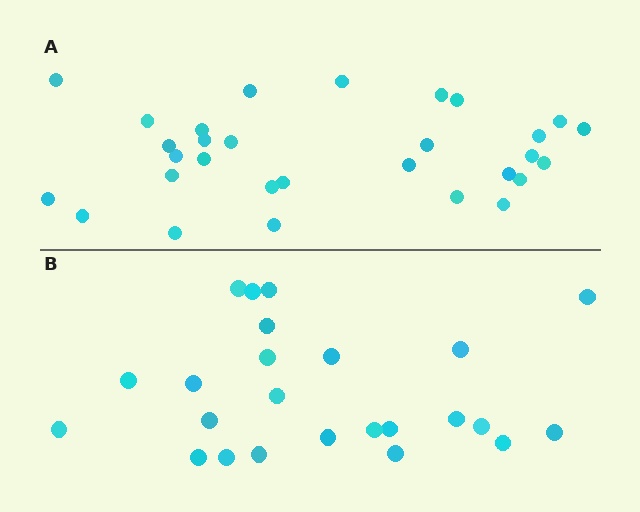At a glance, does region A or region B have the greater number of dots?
Region A (the top region) has more dots.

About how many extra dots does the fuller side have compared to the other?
Region A has about 6 more dots than region B.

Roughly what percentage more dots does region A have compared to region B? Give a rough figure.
About 25% more.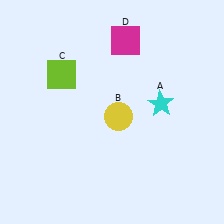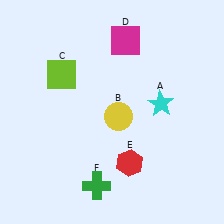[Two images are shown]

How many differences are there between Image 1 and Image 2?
There are 2 differences between the two images.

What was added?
A red hexagon (E), a green cross (F) were added in Image 2.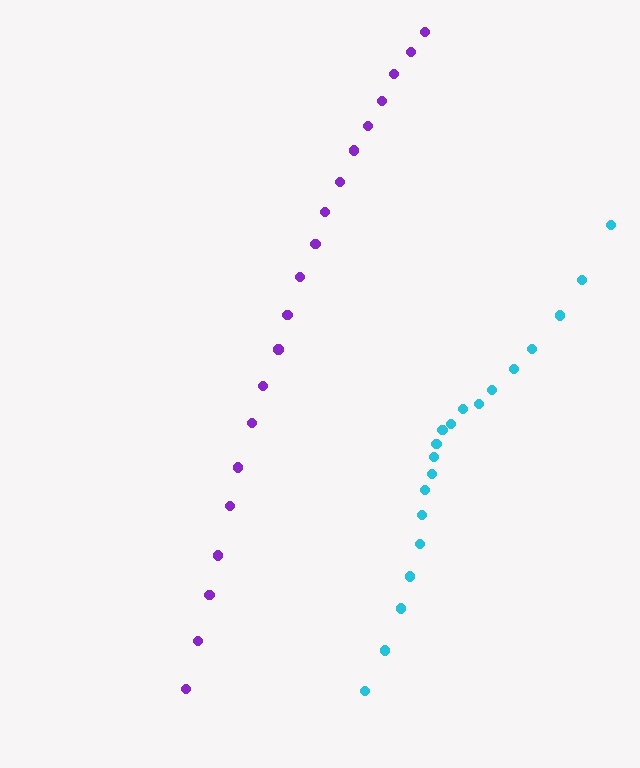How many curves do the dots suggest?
There are 2 distinct paths.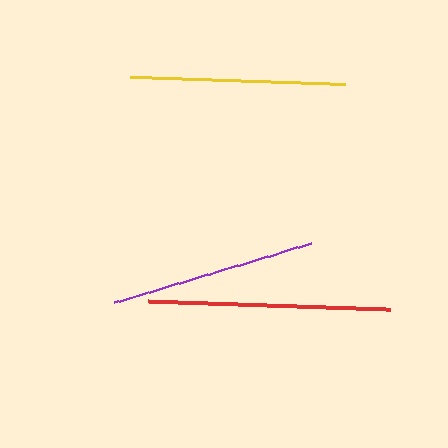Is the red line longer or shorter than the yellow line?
The red line is longer than the yellow line.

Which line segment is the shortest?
The purple line is the shortest at approximately 206 pixels.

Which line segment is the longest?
The red line is the longest at approximately 241 pixels.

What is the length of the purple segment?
The purple segment is approximately 206 pixels long.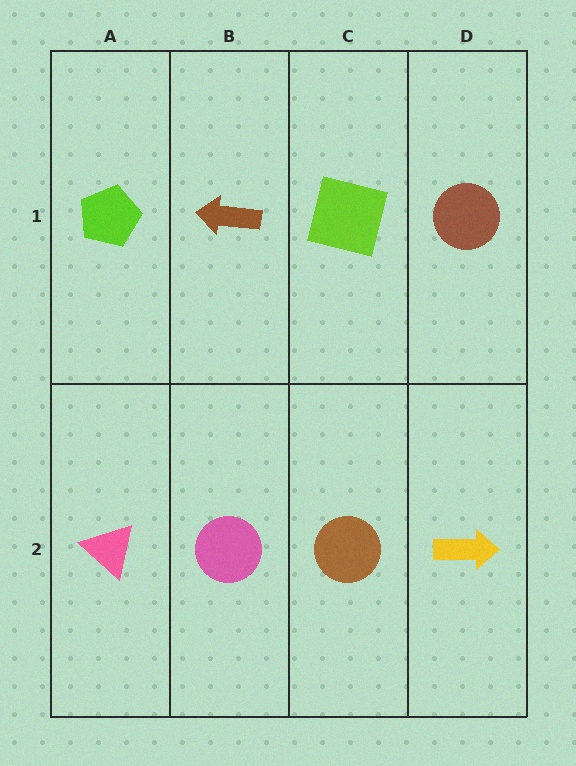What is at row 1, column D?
A brown circle.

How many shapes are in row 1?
4 shapes.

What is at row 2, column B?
A pink circle.